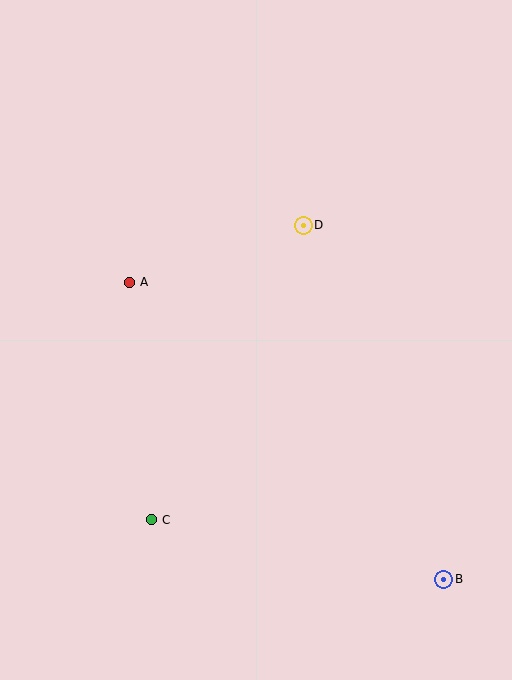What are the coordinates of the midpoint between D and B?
The midpoint between D and B is at (374, 402).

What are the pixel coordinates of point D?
Point D is at (303, 225).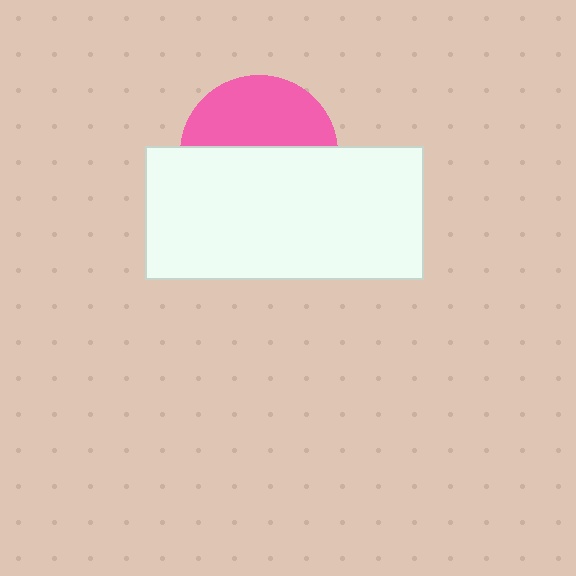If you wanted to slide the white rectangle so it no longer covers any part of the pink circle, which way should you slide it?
Slide it down — that is the most direct way to separate the two shapes.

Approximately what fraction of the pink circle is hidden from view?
Roughly 56% of the pink circle is hidden behind the white rectangle.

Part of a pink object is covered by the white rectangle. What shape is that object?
It is a circle.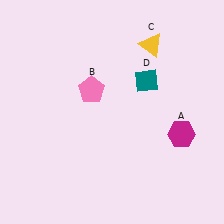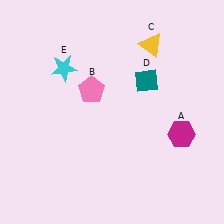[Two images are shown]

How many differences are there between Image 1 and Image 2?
There is 1 difference between the two images.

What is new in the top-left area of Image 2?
A cyan star (E) was added in the top-left area of Image 2.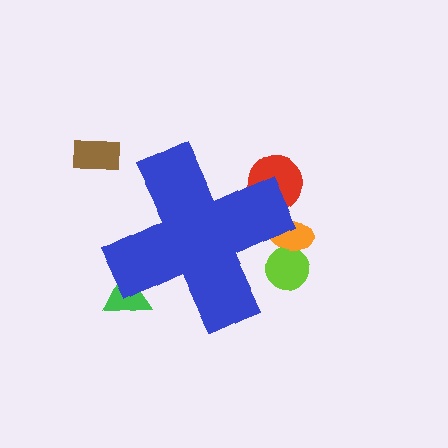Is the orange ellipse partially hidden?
Yes, the orange ellipse is partially hidden behind the blue cross.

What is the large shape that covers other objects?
A blue cross.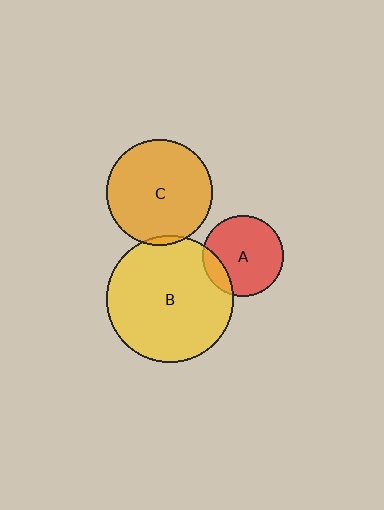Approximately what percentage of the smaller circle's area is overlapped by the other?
Approximately 5%.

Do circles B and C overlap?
Yes.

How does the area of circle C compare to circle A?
Approximately 1.7 times.